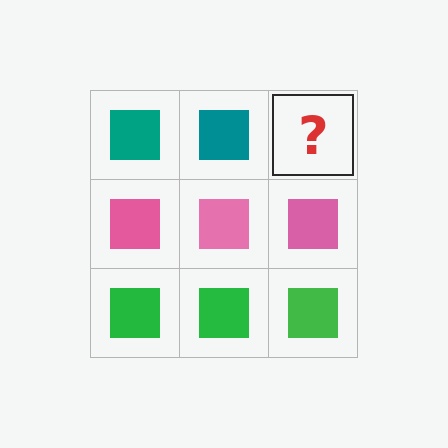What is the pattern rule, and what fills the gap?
The rule is that each row has a consistent color. The gap should be filled with a teal square.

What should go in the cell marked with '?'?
The missing cell should contain a teal square.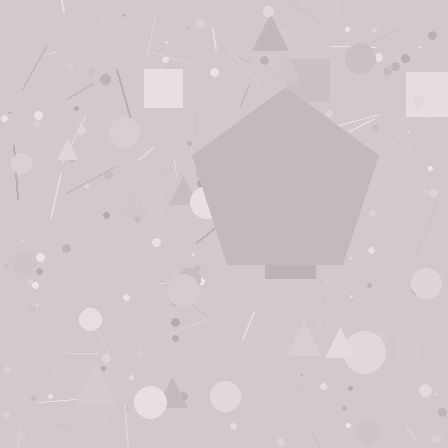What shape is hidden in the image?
A pentagon is hidden in the image.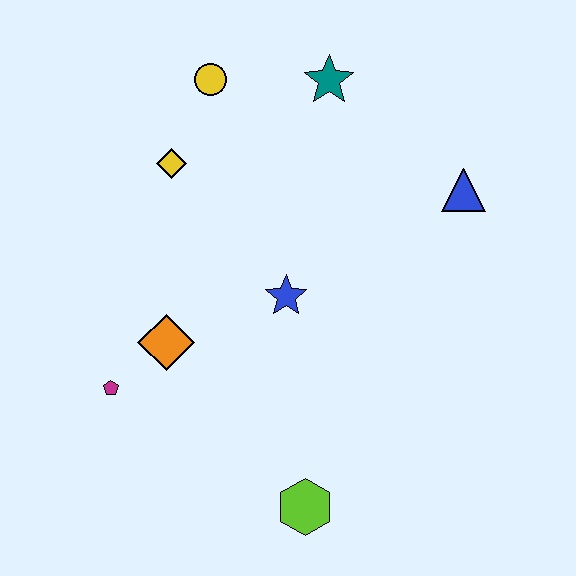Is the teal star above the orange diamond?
Yes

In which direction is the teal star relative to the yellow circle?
The teal star is to the right of the yellow circle.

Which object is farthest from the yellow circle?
The lime hexagon is farthest from the yellow circle.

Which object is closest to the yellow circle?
The yellow diamond is closest to the yellow circle.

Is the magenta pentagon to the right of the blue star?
No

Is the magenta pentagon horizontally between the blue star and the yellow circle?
No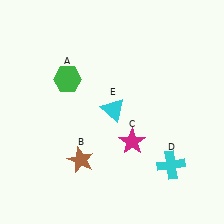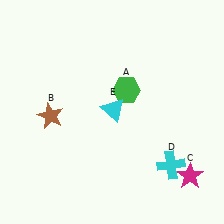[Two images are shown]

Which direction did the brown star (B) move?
The brown star (B) moved up.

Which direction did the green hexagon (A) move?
The green hexagon (A) moved right.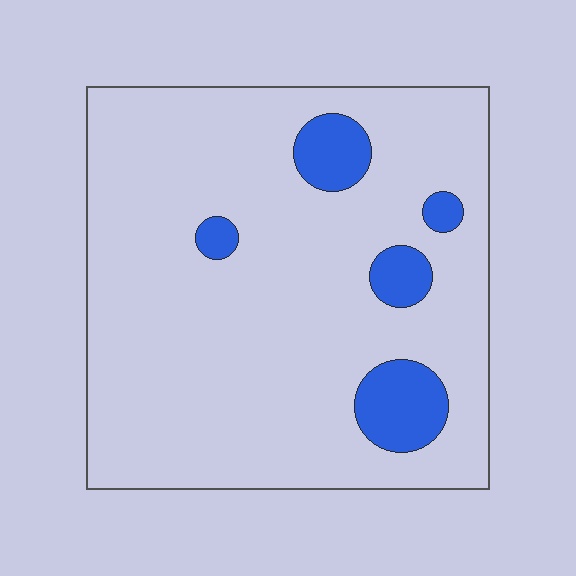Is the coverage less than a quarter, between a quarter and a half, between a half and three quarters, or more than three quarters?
Less than a quarter.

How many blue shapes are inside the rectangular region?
5.